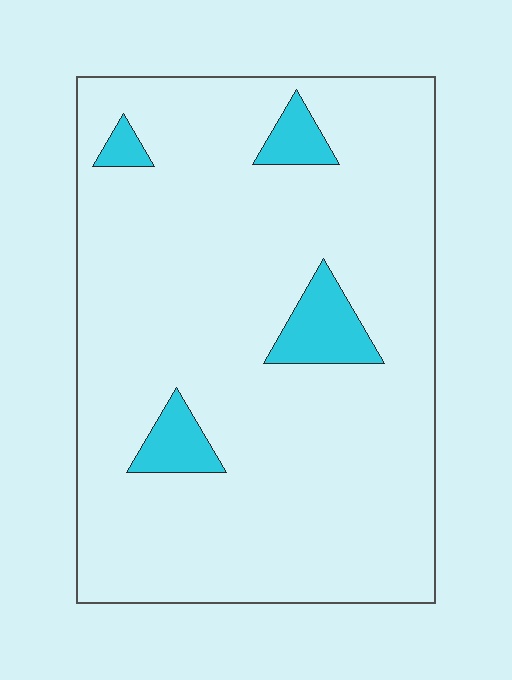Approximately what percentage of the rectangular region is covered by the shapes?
Approximately 10%.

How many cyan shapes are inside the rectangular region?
4.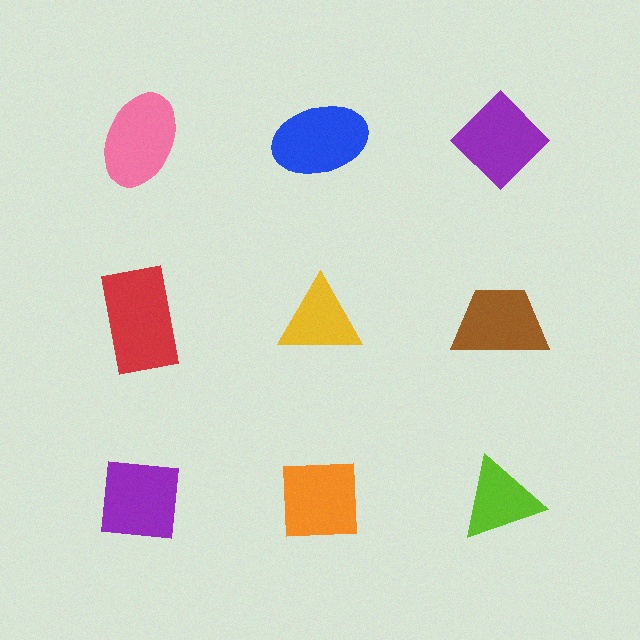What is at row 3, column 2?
An orange square.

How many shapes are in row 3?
3 shapes.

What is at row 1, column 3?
A purple diamond.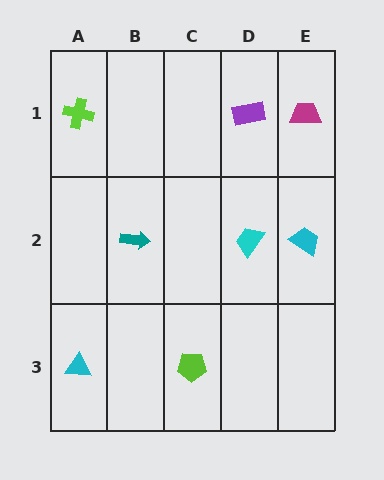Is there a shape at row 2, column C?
No, that cell is empty.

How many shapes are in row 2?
3 shapes.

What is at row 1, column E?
A magenta trapezoid.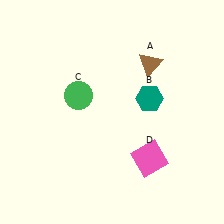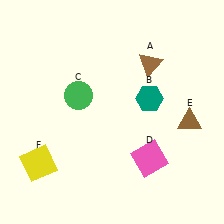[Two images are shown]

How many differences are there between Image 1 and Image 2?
There are 2 differences between the two images.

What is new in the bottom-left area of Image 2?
A yellow square (F) was added in the bottom-left area of Image 2.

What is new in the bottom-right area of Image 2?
A brown triangle (E) was added in the bottom-right area of Image 2.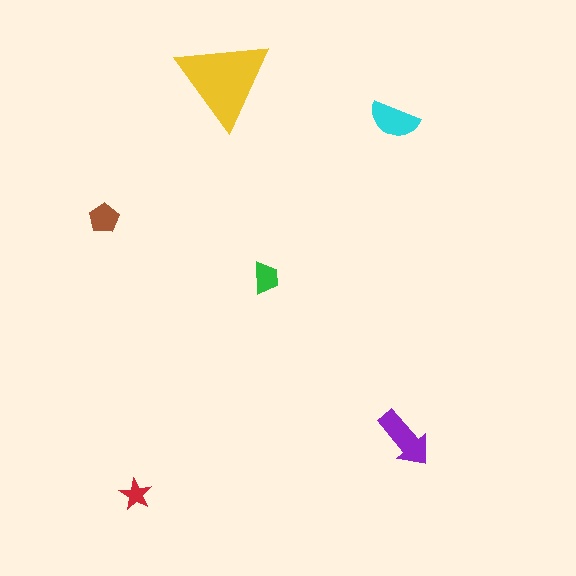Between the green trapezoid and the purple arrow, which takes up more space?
The purple arrow.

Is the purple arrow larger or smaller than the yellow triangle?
Smaller.